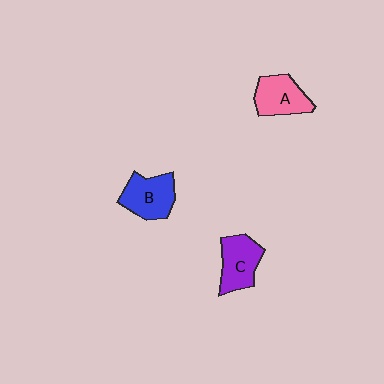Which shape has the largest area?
Shape B (blue).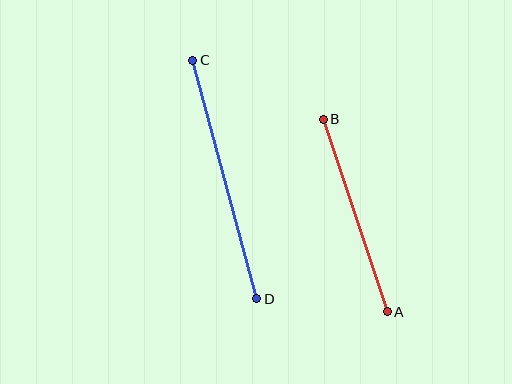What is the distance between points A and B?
The distance is approximately 202 pixels.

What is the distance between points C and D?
The distance is approximately 247 pixels.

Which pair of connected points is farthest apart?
Points C and D are farthest apart.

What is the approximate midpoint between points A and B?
The midpoint is at approximately (355, 216) pixels.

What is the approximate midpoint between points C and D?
The midpoint is at approximately (225, 179) pixels.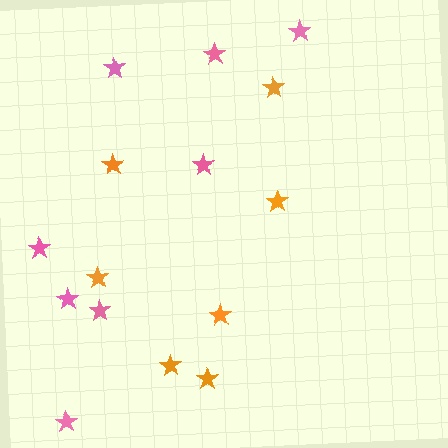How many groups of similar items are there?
There are 2 groups: one group of pink stars (8) and one group of orange stars (7).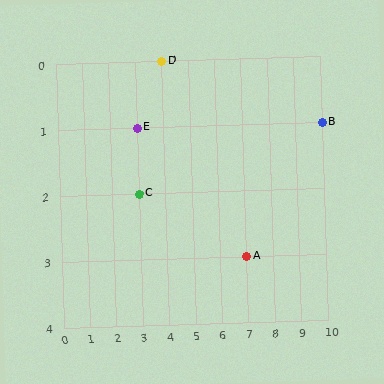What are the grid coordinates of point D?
Point D is at grid coordinates (4, 0).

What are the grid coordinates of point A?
Point A is at grid coordinates (7, 3).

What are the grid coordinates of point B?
Point B is at grid coordinates (10, 1).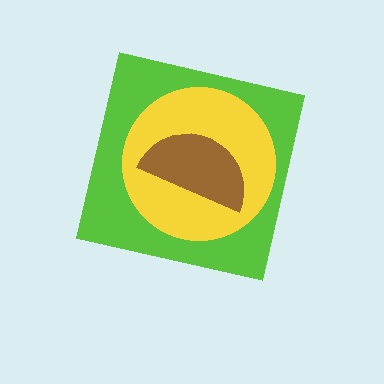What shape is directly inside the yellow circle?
The brown semicircle.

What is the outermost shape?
The lime square.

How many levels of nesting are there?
3.